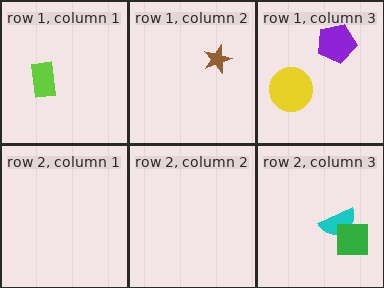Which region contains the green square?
The row 2, column 3 region.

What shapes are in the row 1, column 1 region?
The lime rectangle.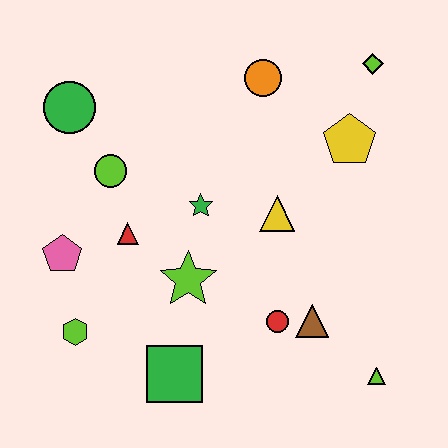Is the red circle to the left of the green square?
No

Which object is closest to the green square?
The lime star is closest to the green square.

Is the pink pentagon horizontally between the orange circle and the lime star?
No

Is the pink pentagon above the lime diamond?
No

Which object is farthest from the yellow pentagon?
The lime hexagon is farthest from the yellow pentagon.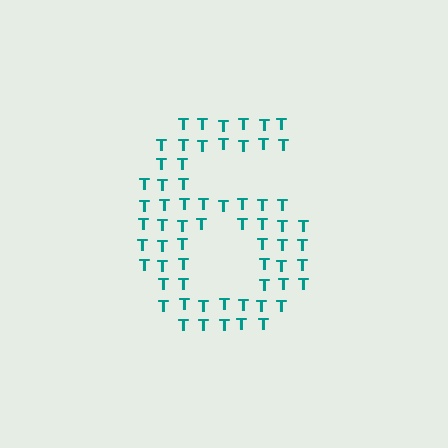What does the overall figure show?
The overall figure shows the digit 6.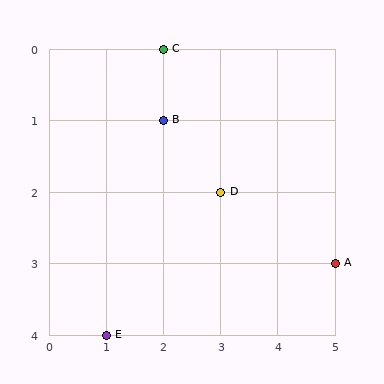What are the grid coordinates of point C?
Point C is at grid coordinates (2, 0).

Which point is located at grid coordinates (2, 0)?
Point C is at (2, 0).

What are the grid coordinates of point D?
Point D is at grid coordinates (3, 2).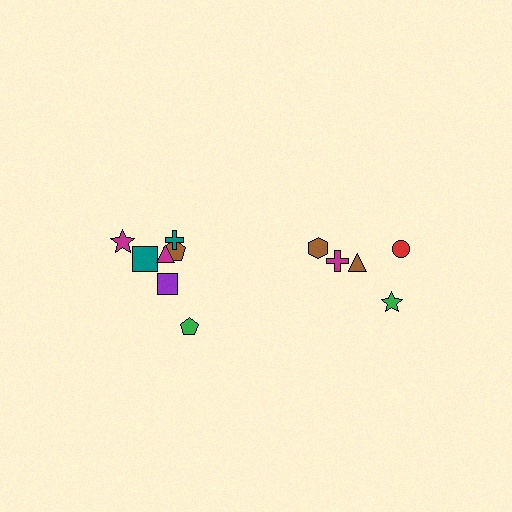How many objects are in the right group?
There are 5 objects.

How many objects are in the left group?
There are 7 objects.